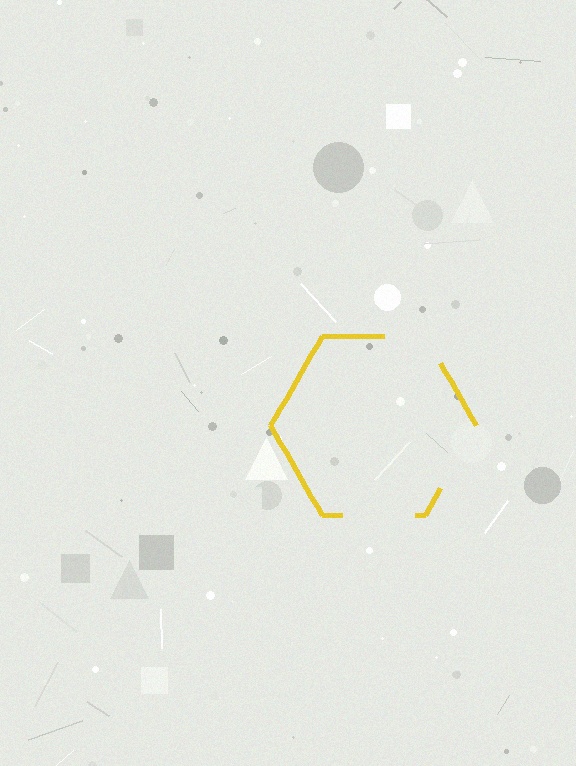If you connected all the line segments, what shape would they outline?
They would outline a hexagon.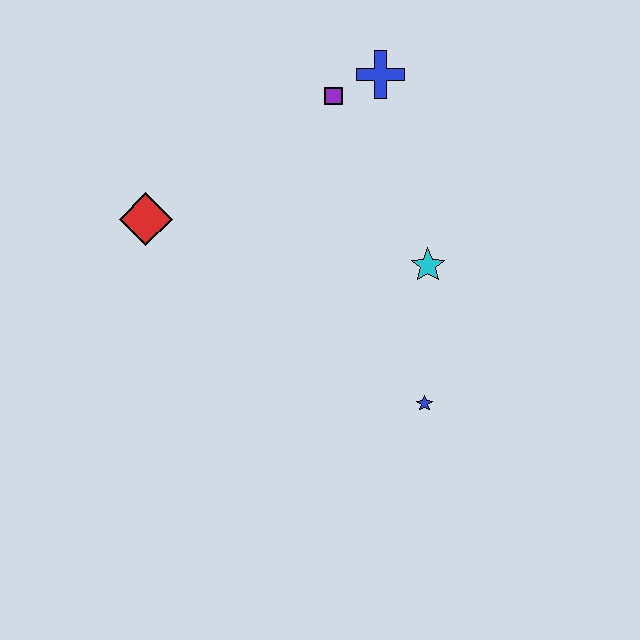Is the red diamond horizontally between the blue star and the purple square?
No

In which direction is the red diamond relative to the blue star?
The red diamond is to the left of the blue star.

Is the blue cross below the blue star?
No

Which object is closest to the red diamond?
The purple square is closest to the red diamond.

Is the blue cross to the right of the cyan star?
No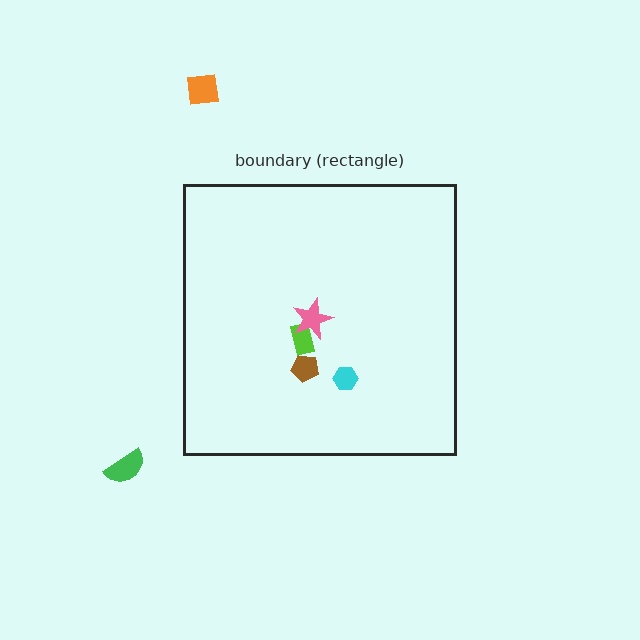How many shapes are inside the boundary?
4 inside, 2 outside.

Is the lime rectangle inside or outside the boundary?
Inside.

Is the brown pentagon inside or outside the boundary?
Inside.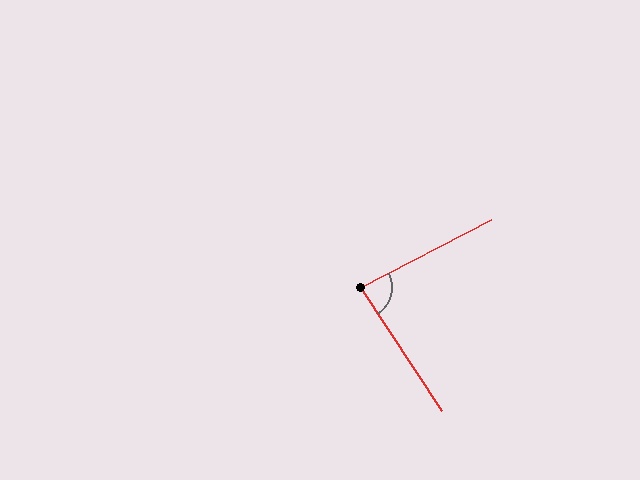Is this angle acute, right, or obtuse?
It is acute.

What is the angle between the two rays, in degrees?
Approximately 84 degrees.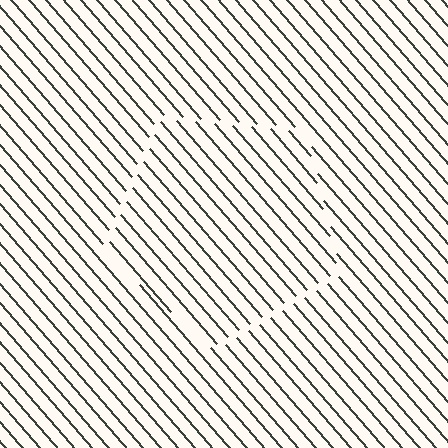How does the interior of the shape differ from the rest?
The interior of the shape contains the same grating, shifted by half a period — the contour is defined by the phase discontinuity where line-ends from the inner and outer gratings abut.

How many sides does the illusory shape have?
5 sides — the line-ends trace a pentagon.